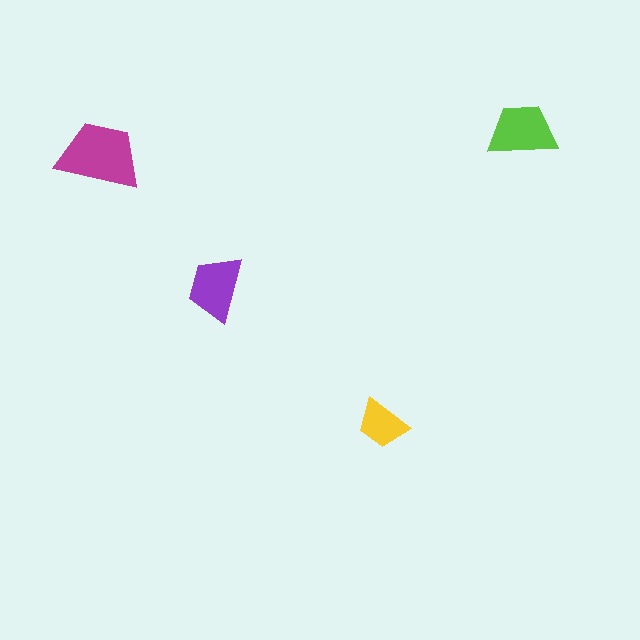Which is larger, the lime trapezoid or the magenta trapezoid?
The magenta one.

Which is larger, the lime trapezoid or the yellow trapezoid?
The lime one.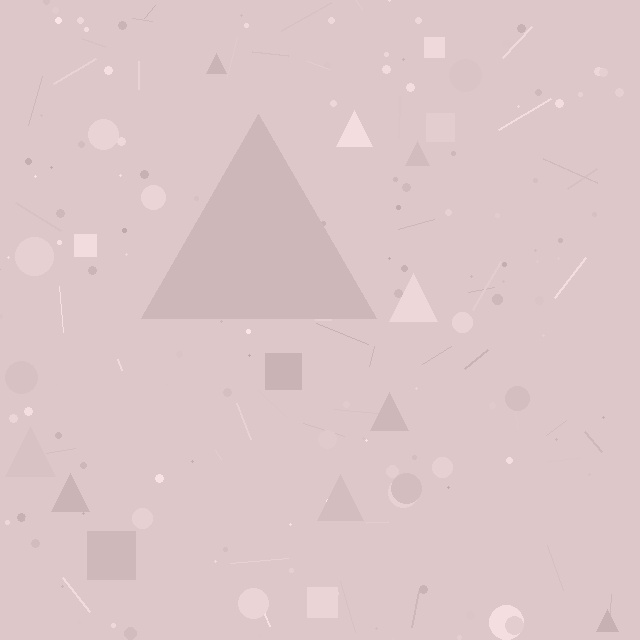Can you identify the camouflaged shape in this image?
The camouflaged shape is a triangle.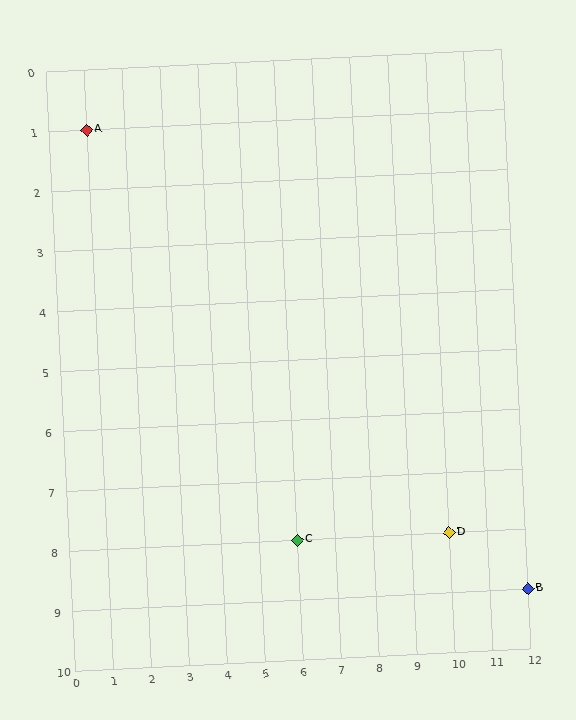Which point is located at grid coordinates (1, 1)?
Point A is at (1, 1).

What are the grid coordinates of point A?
Point A is at grid coordinates (1, 1).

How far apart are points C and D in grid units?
Points C and D are 4 columns apart.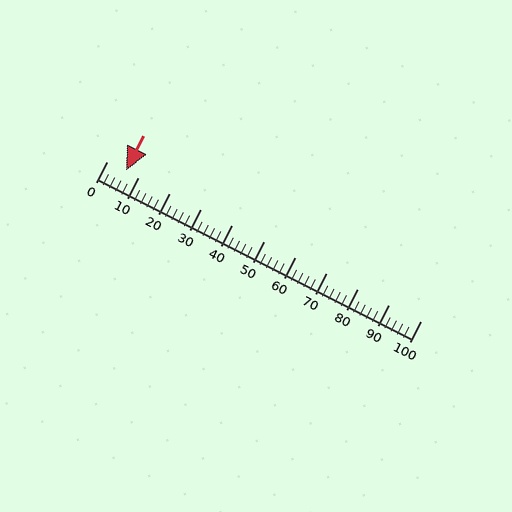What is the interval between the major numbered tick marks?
The major tick marks are spaced 10 units apart.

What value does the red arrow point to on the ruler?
The red arrow points to approximately 6.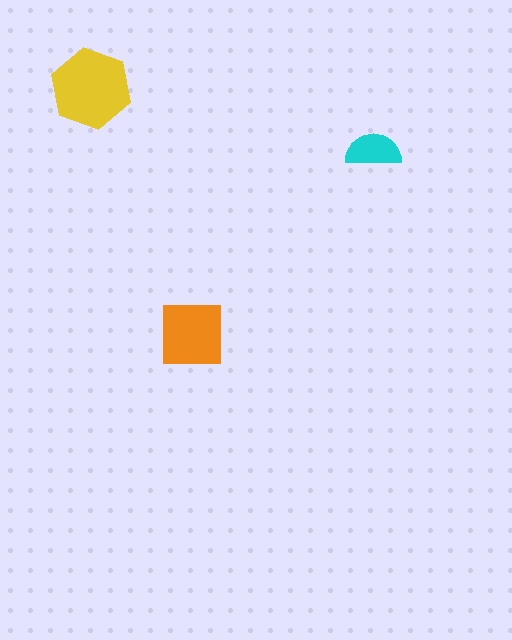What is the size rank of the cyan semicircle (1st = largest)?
3rd.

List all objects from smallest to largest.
The cyan semicircle, the orange square, the yellow hexagon.